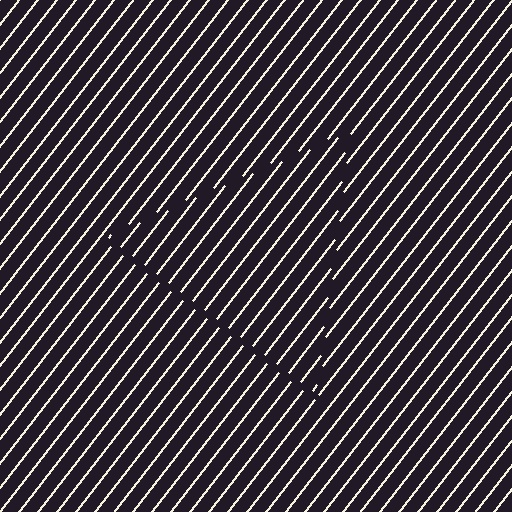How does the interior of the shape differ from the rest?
The interior of the shape contains the same grating, shifted by half a period — the contour is defined by the phase discontinuity where line-ends from the inner and outer gratings abut.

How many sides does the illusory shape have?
3 sides — the line-ends trace a triangle.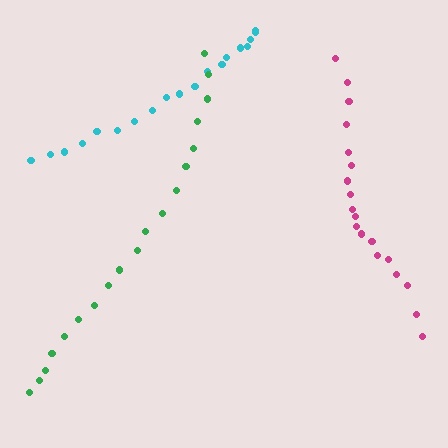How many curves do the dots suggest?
There are 3 distinct paths.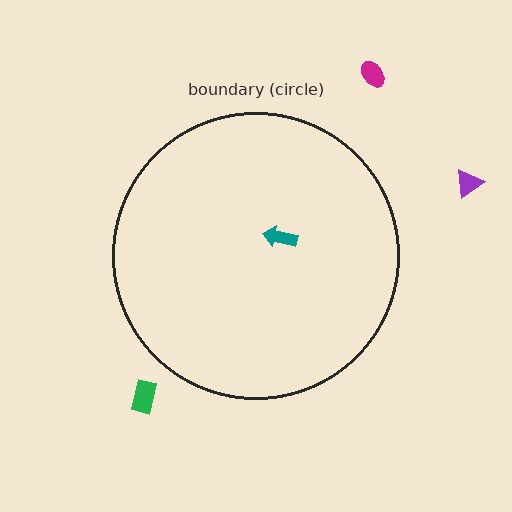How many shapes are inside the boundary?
1 inside, 3 outside.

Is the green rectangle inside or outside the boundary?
Outside.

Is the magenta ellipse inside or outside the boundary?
Outside.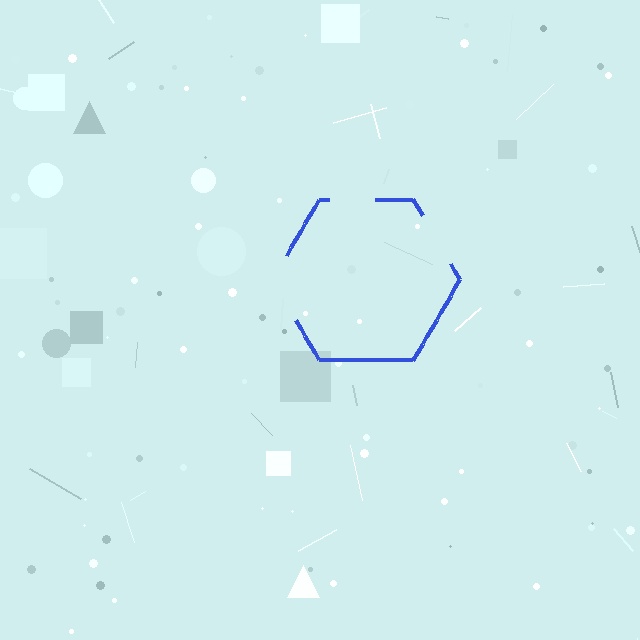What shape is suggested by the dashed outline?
The dashed outline suggests a hexagon.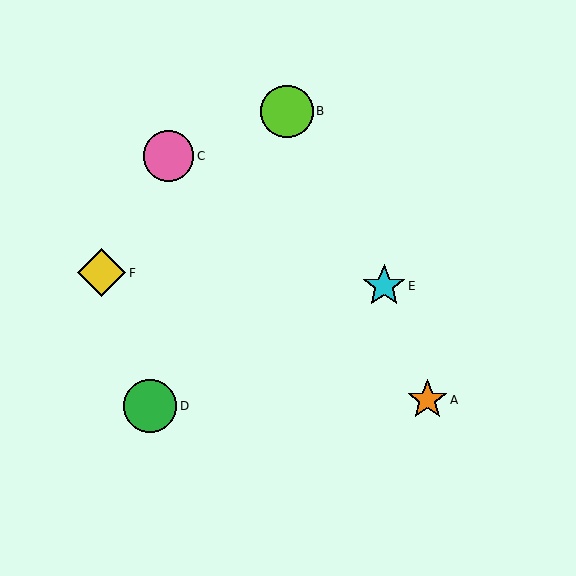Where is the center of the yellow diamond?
The center of the yellow diamond is at (102, 273).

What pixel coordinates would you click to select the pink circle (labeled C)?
Click at (169, 156) to select the pink circle C.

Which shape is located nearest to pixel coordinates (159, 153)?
The pink circle (labeled C) at (169, 156) is nearest to that location.